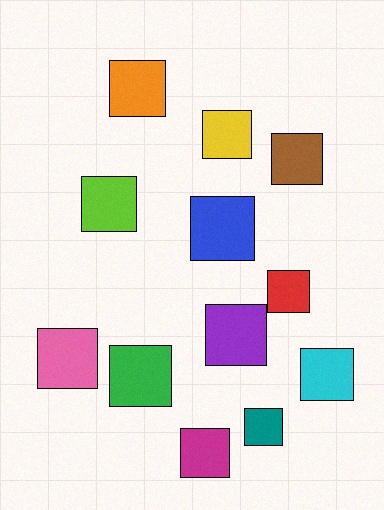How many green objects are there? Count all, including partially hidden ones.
There is 1 green object.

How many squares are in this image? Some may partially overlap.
There are 12 squares.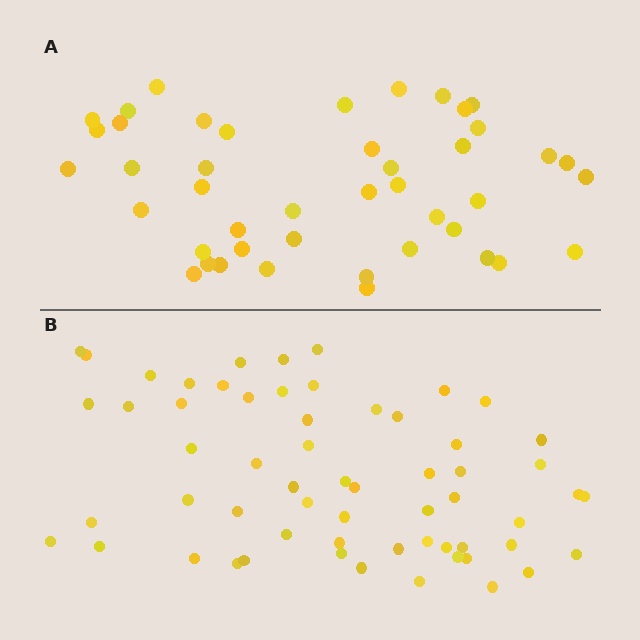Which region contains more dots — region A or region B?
Region B (the bottom region) has more dots.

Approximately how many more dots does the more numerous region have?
Region B has approximately 15 more dots than region A.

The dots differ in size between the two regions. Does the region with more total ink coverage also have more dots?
No. Region A has more total ink coverage because its dots are larger, but region B actually contains more individual dots. Total area can be misleading — the number of items is what matters here.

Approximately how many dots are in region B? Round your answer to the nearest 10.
About 60 dots.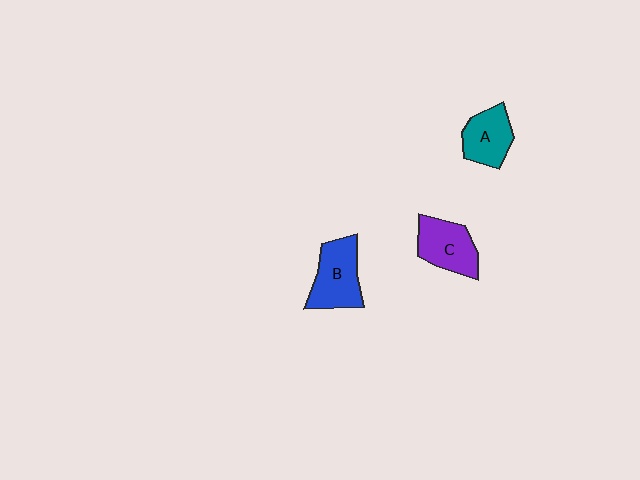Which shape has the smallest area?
Shape A (teal).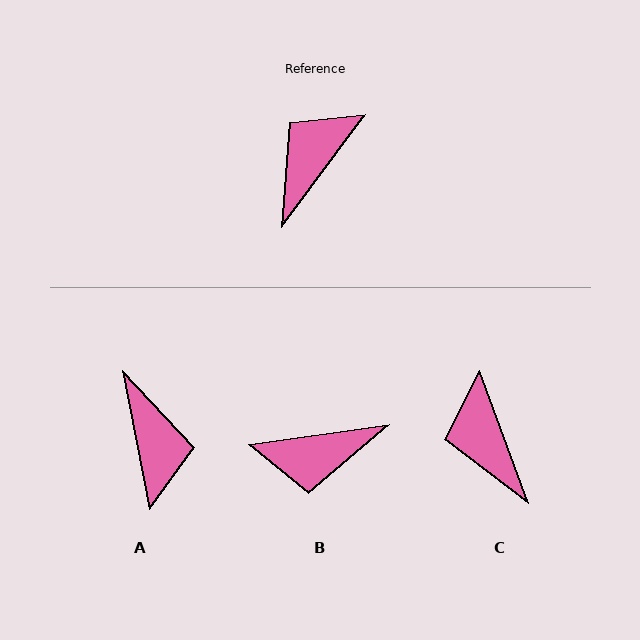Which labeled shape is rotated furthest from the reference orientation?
B, about 135 degrees away.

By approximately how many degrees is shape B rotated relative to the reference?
Approximately 135 degrees counter-clockwise.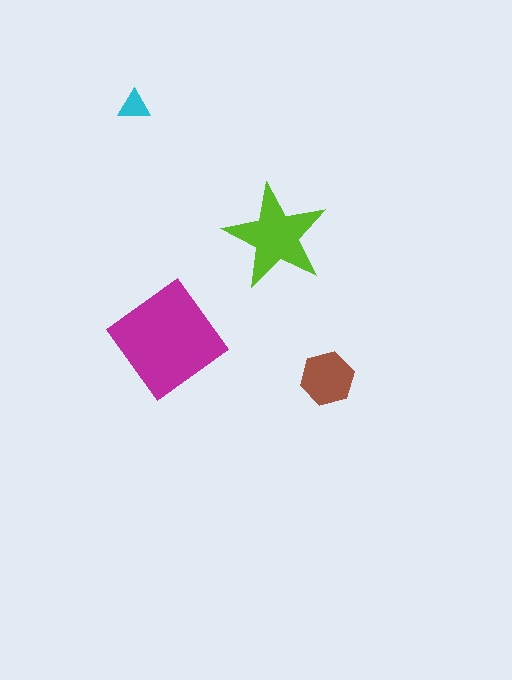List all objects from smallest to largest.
The cyan triangle, the brown hexagon, the lime star, the magenta diamond.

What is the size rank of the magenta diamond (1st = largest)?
1st.